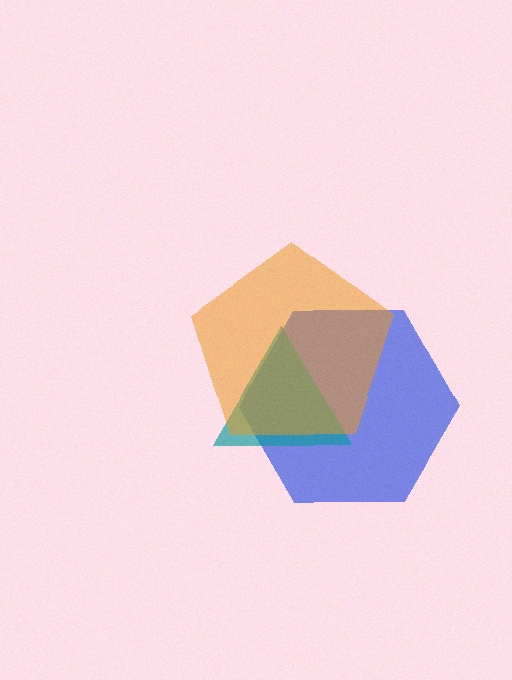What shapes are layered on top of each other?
The layered shapes are: a blue hexagon, a teal triangle, an orange pentagon.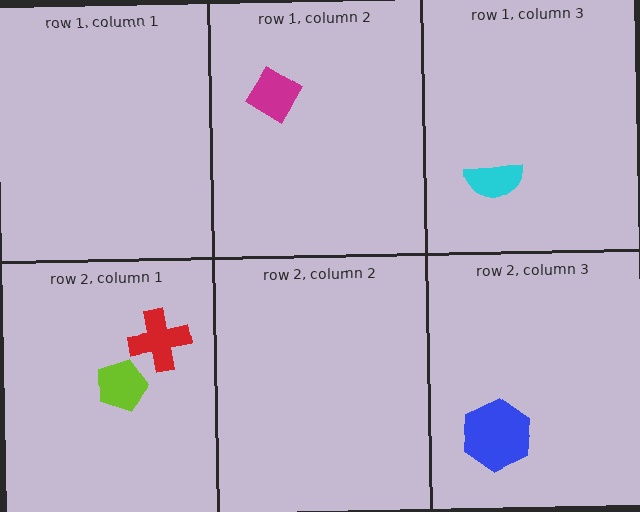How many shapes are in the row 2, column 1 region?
2.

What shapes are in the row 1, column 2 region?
The magenta diamond.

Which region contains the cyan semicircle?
The row 1, column 3 region.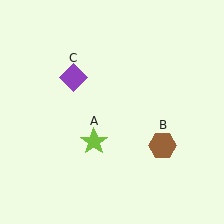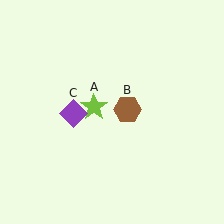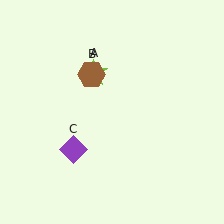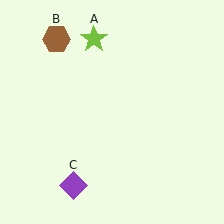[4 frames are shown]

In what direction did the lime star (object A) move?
The lime star (object A) moved up.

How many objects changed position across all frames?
3 objects changed position: lime star (object A), brown hexagon (object B), purple diamond (object C).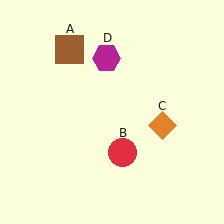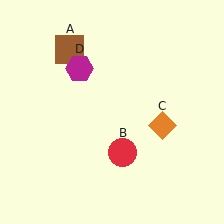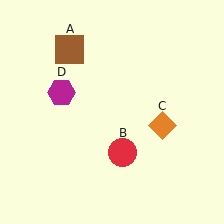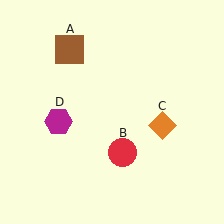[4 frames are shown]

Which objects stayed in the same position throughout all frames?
Brown square (object A) and red circle (object B) and orange diamond (object C) remained stationary.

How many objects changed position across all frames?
1 object changed position: magenta hexagon (object D).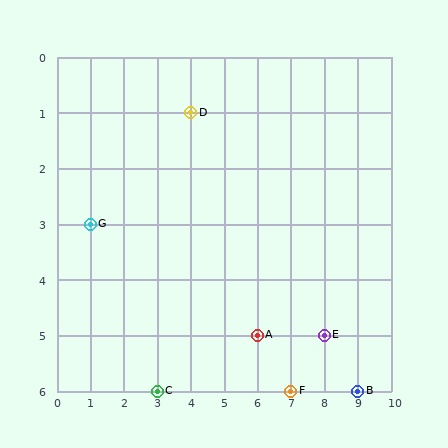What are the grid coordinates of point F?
Point F is at grid coordinates (7, 6).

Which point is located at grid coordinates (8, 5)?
Point E is at (8, 5).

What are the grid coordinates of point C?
Point C is at grid coordinates (3, 6).